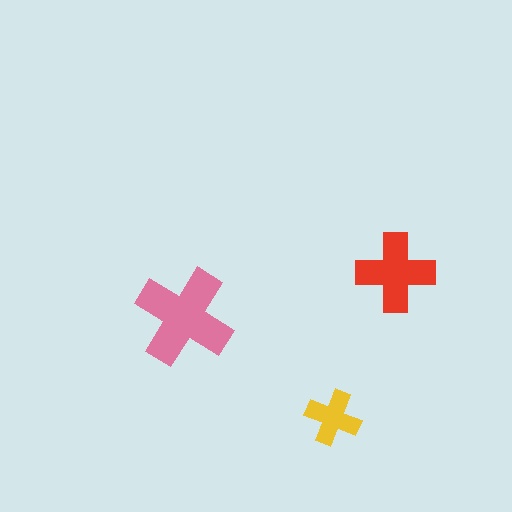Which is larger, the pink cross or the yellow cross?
The pink one.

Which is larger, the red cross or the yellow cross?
The red one.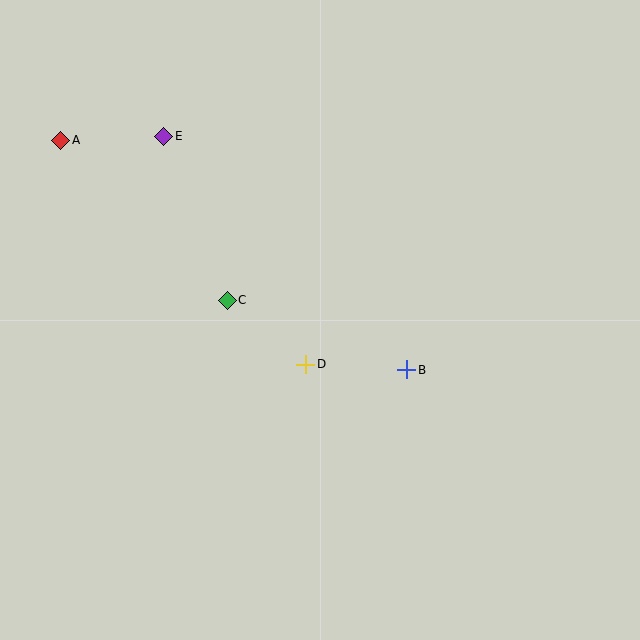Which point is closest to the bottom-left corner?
Point C is closest to the bottom-left corner.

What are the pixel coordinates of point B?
Point B is at (407, 370).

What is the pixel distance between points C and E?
The distance between C and E is 176 pixels.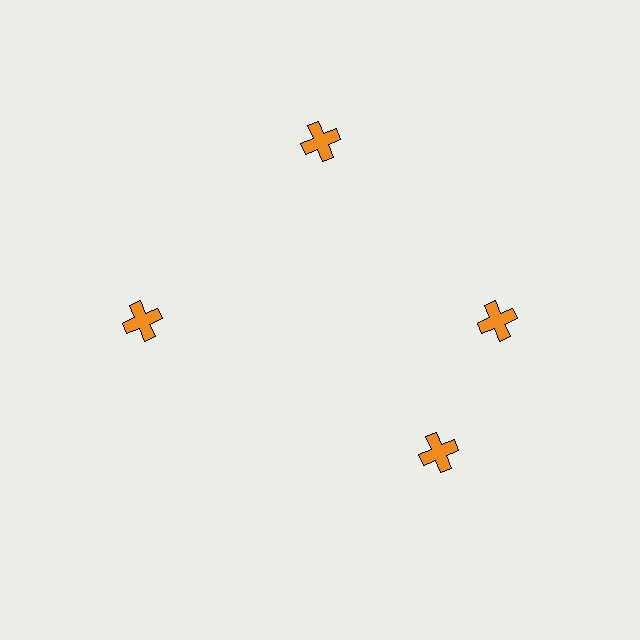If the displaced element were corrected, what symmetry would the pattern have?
It would have 4-fold rotational symmetry — the pattern would map onto itself every 90 degrees.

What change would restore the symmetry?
The symmetry would be restored by rotating it back into even spacing with its neighbors so that all 4 crosses sit at equal angles and equal distance from the center.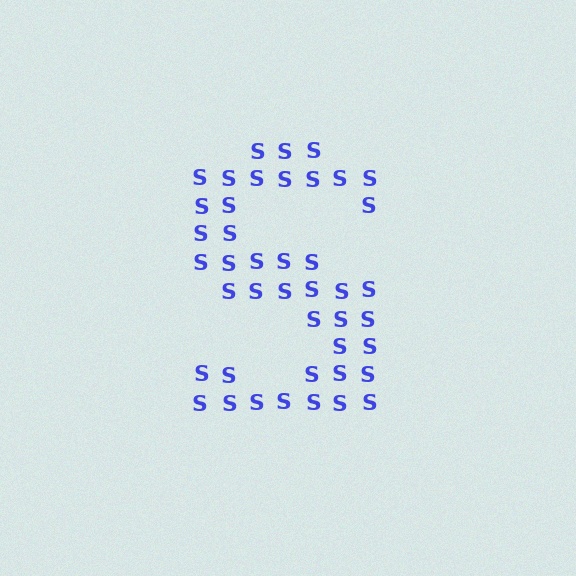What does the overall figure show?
The overall figure shows the letter S.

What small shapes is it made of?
It is made of small letter S's.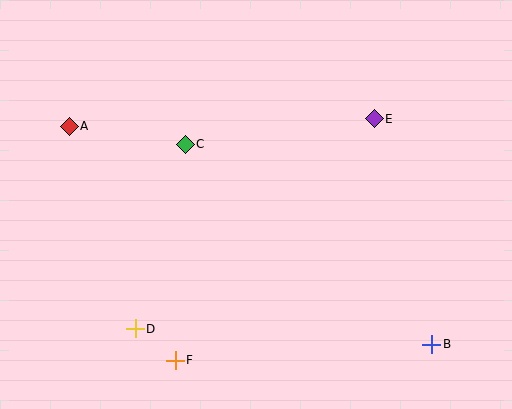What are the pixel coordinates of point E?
Point E is at (374, 119).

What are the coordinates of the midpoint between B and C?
The midpoint between B and C is at (308, 244).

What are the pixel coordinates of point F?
Point F is at (175, 360).